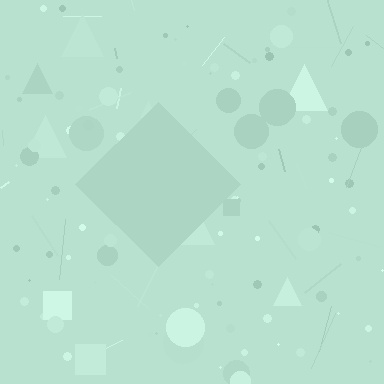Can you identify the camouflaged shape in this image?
The camouflaged shape is a diamond.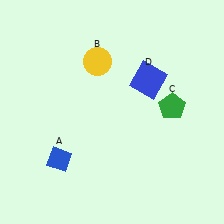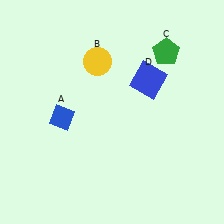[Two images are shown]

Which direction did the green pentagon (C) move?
The green pentagon (C) moved up.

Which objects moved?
The objects that moved are: the blue diamond (A), the green pentagon (C).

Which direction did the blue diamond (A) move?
The blue diamond (A) moved up.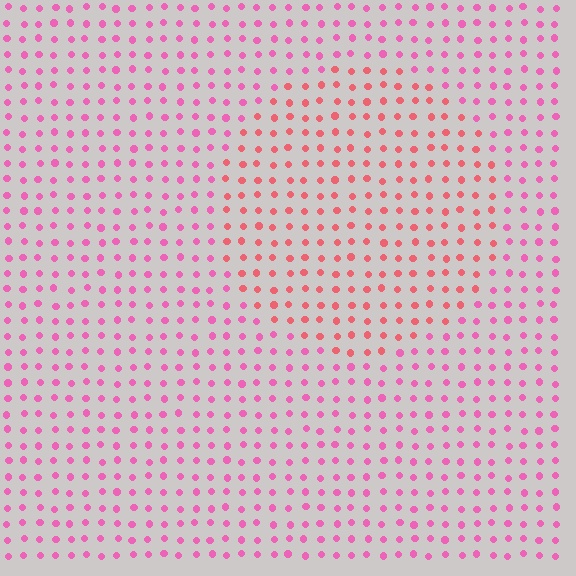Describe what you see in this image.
The image is filled with small pink elements in a uniform arrangement. A circle-shaped region is visible where the elements are tinted to a slightly different hue, forming a subtle color boundary.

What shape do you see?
I see a circle.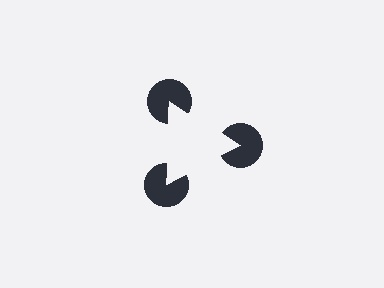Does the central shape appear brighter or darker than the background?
It typically appears slightly brighter than the background, even though no actual brightness change is drawn.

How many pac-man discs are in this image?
There are 3 — one at each vertex of the illusory triangle.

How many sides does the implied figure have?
3 sides.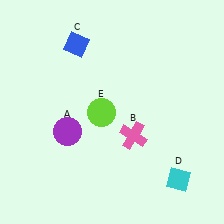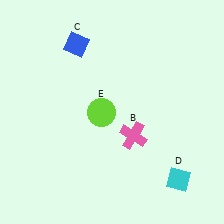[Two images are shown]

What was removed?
The purple circle (A) was removed in Image 2.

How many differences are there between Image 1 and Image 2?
There is 1 difference between the two images.